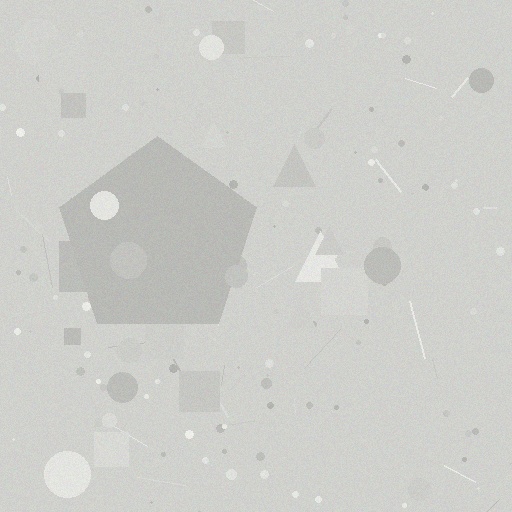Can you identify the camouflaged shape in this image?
The camouflaged shape is a pentagon.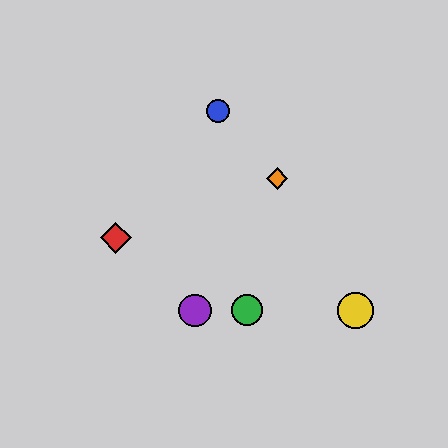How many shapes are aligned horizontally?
3 shapes (the green circle, the yellow circle, the purple circle) are aligned horizontally.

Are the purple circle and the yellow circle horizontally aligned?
Yes, both are at y≈310.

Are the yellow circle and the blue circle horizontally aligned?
No, the yellow circle is at y≈310 and the blue circle is at y≈111.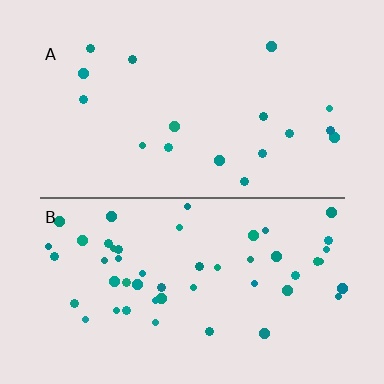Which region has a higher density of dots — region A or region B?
B (the bottom).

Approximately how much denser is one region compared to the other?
Approximately 2.9× — region B over region A.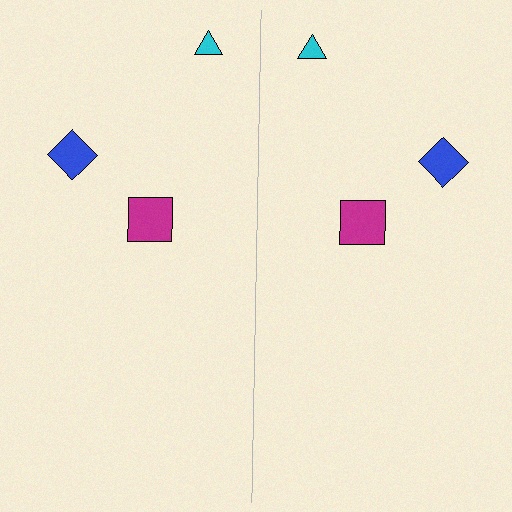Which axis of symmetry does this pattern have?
The pattern has a vertical axis of symmetry running through the center of the image.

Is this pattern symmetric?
Yes, this pattern has bilateral (reflection) symmetry.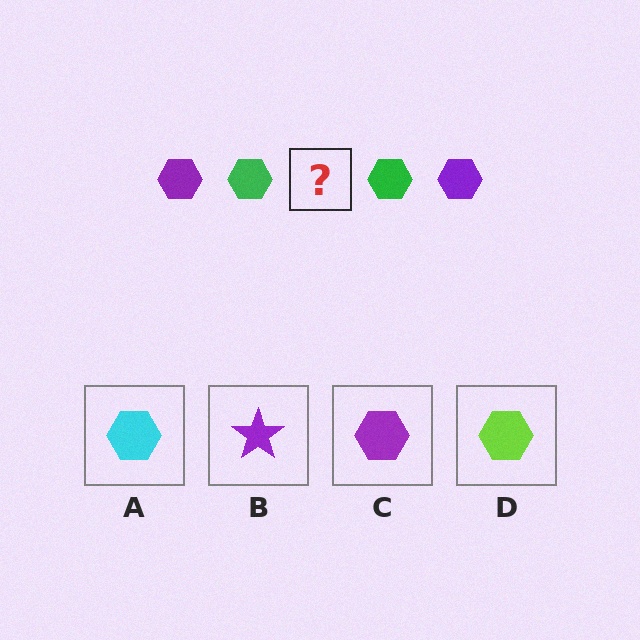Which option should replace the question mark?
Option C.